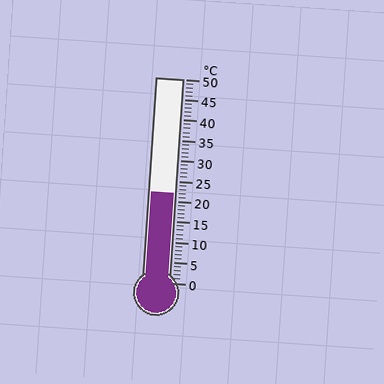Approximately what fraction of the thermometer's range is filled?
The thermometer is filled to approximately 45% of its range.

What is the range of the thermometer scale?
The thermometer scale ranges from 0°C to 50°C.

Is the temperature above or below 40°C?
The temperature is below 40°C.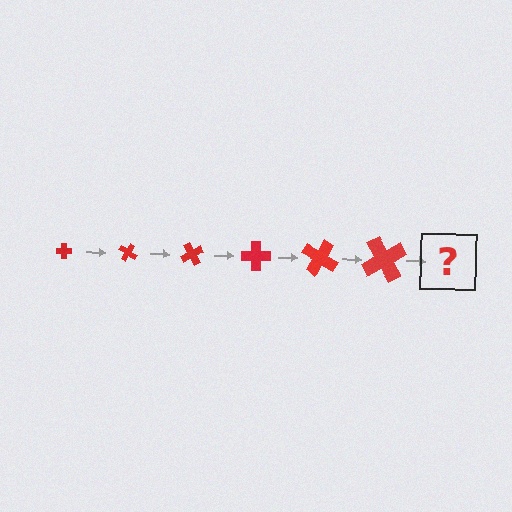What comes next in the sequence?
The next element should be a cross, larger than the previous one and rotated 180 degrees from the start.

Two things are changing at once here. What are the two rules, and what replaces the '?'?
The two rules are that the cross grows larger each step and it rotates 30 degrees each step. The '?' should be a cross, larger than the previous one and rotated 180 degrees from the start.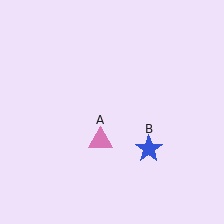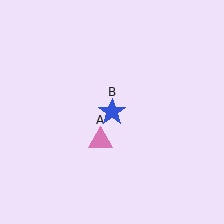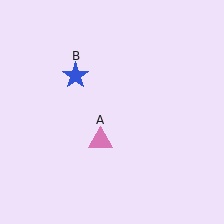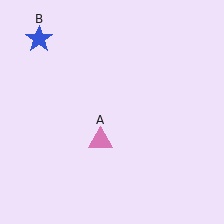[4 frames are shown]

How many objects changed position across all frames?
1 object changed position: blue star (object B).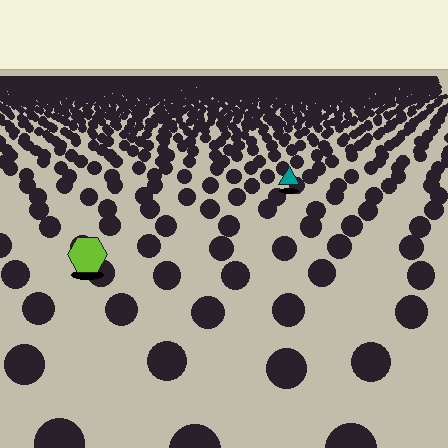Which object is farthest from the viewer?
The teal triangle is farthest from the viewer. It appears smaller and the ground texture around it is denser.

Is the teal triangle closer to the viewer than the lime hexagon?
No. The lime hexagon is closer — you can tell from the texture gradient: the ground texture is coarser near it.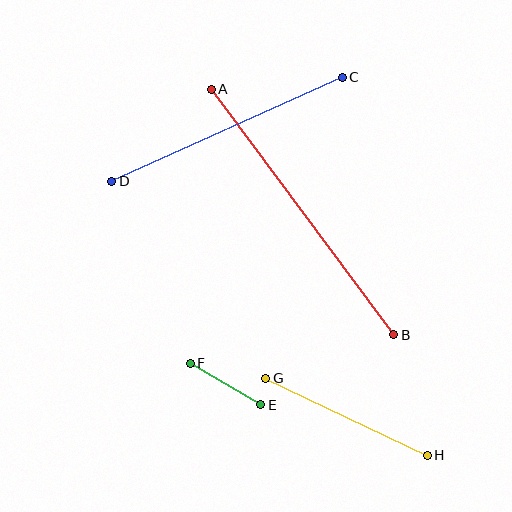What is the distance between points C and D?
The distance is approximately 253 pixels.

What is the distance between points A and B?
The distance is approximately 306 pixels.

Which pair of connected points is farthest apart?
Points A and B are farthest apart.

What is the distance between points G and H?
The distance is approximately 179 pixels.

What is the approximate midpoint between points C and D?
The midpoint is at approximately (227, 129) pixels.